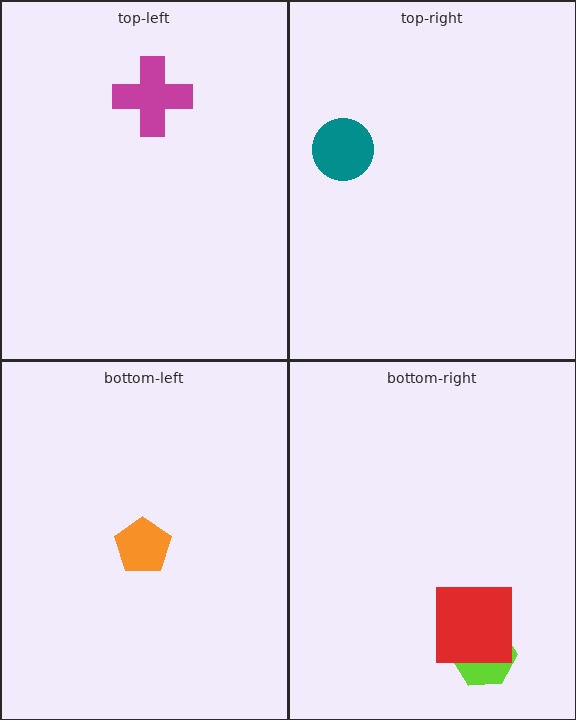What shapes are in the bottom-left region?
The orange pentagon.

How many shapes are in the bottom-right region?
2.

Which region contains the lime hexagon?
The bottom-right region.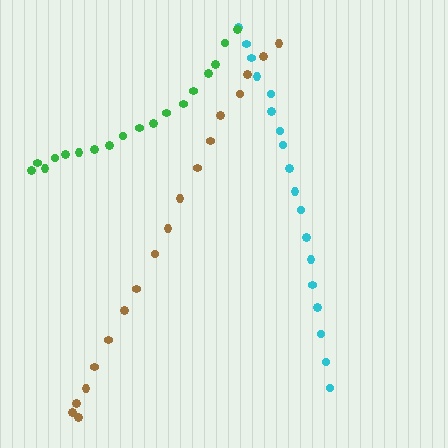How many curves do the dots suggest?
There are 3 distinct paths.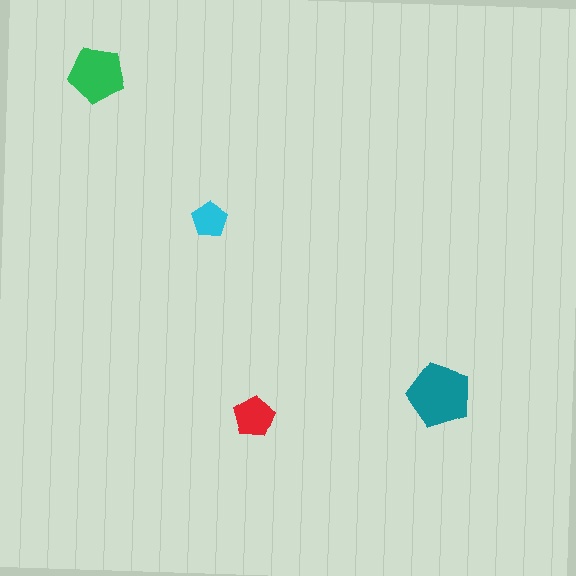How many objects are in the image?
There are 4 objects in the image.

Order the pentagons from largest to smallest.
the teal one, the green one, the red one, the cyan one.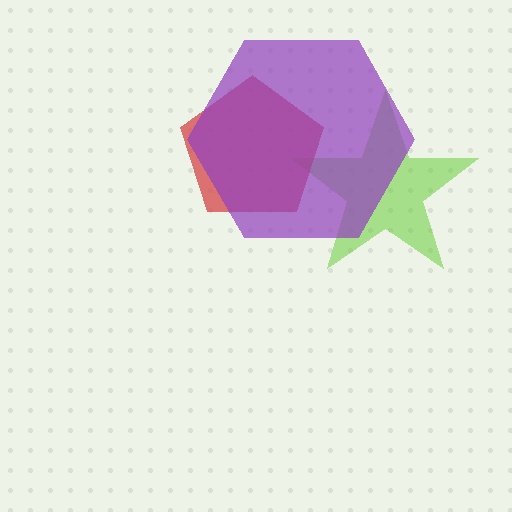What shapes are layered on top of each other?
The layered shapes are: a lime star, a red pentagon, a purple hexagon.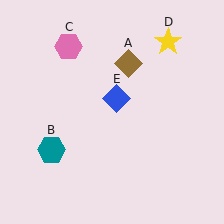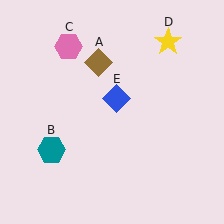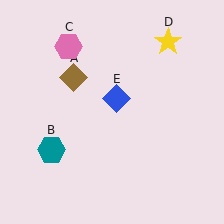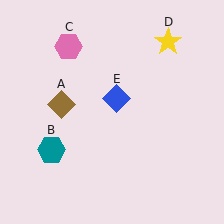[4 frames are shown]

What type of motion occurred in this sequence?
The brown diamond (object A) rotated counterclockwise around the center of the scene.